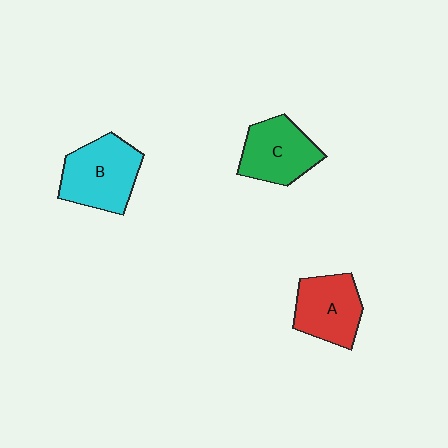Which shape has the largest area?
Shape B (cyan).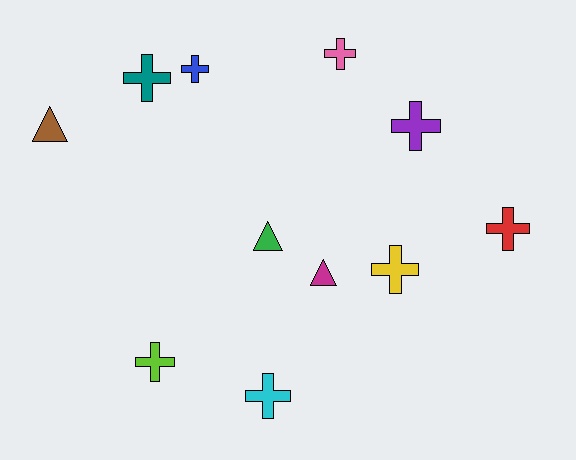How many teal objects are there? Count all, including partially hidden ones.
There is 1 teal object.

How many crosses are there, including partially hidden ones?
There are 8 crosses.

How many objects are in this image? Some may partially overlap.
There are 11 objects.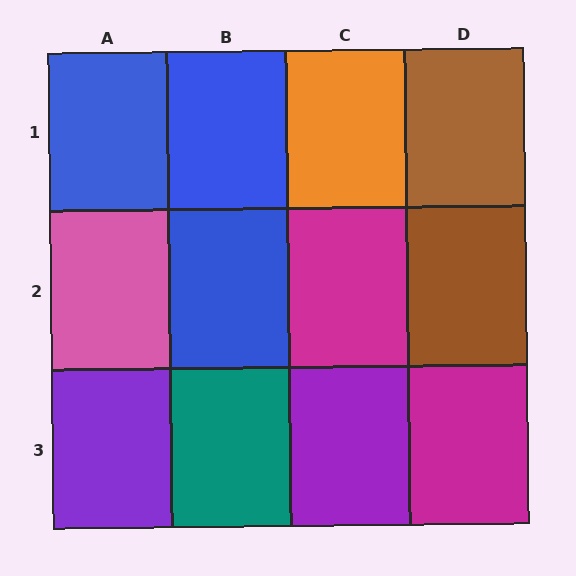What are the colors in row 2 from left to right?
Pink, blue, magenta, brown.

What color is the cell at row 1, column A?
Blue.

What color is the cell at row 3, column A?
Purple.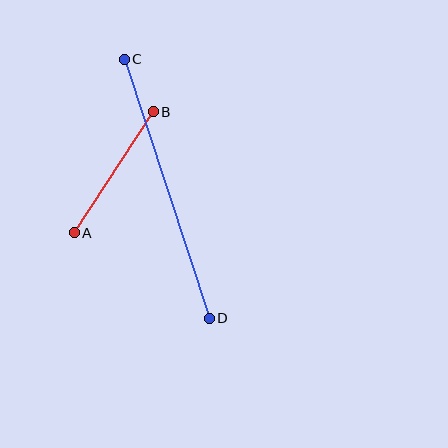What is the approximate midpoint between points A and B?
The midpoint is at approximately (114, 172) pixels.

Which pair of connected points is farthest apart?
Points C and D are farthest apart.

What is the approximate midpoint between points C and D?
The midpoint is at approximately (167, 189) pixels.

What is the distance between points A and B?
The distance is approximately 145 pixels.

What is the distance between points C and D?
The distance is approximately 273 pixels.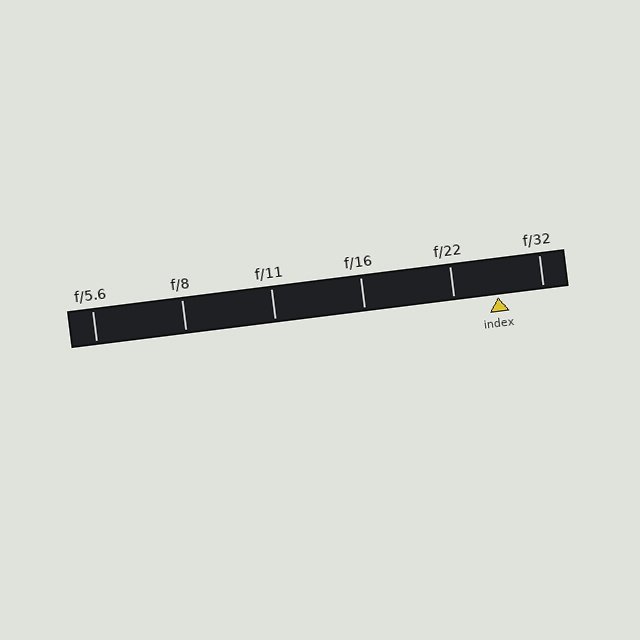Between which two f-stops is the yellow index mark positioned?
The index mark is between f/22 and f/32.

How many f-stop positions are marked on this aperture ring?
There are 6 f-stop positions marked.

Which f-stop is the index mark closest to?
The index mark is closest to f/22.